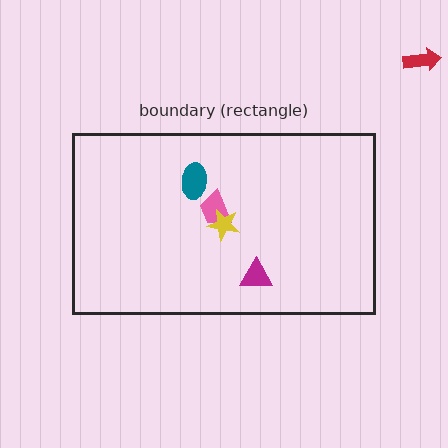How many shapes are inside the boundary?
4 inside, 1 outside.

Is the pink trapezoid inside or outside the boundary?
Inside.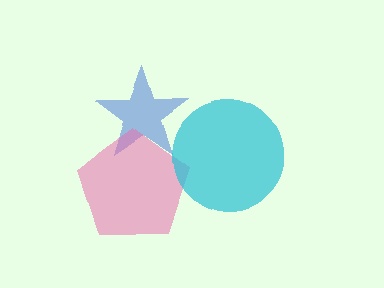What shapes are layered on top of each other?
The layered shapes are: a blue star, a pink pentagon, a cyan circle.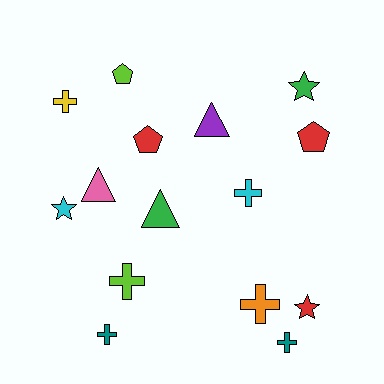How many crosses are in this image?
There are 6 crosses.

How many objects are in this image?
There are 15 objects.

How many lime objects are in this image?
There are 2 lime objects.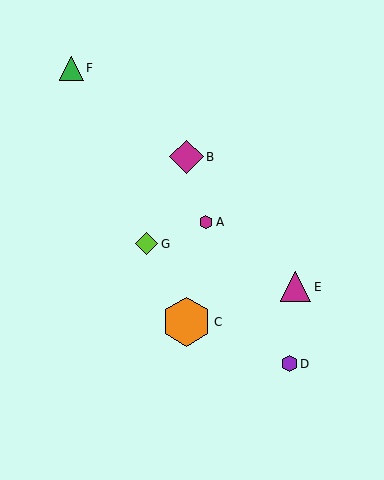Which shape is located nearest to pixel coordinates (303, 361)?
The purple hexagon (labeled D) at (289, 364) is nearest to that location.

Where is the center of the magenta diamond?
The center of the magenta diamond is at (187, 157).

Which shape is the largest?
The orange hexagon (labeled C) is the largest.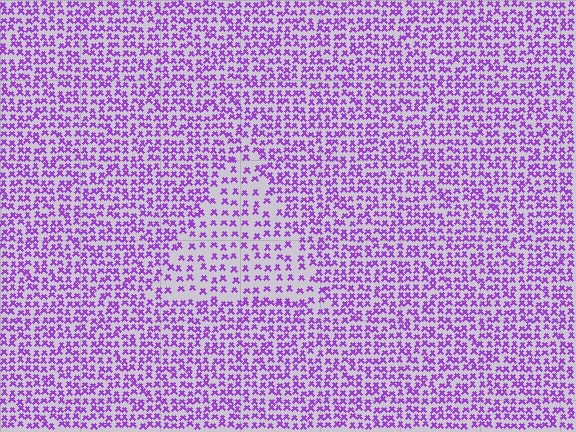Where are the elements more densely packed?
The elements are more densely packed outside the triangle boundary.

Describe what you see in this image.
The image contains small purple elements arranged at two different densities. A triangle-shaped region is visible where the elements are less densely packed than the surrounding area.